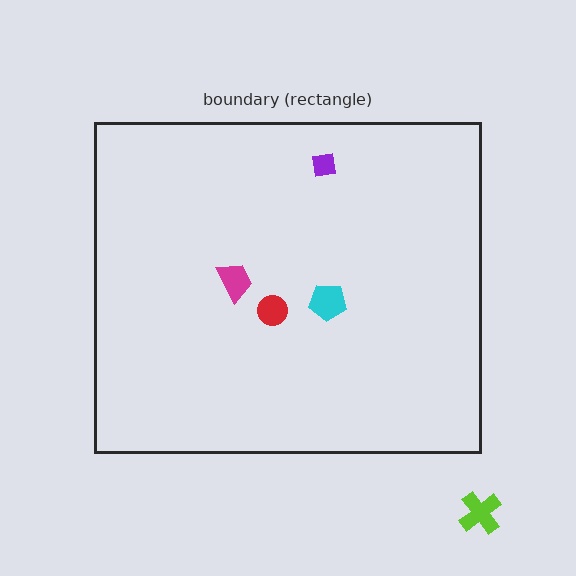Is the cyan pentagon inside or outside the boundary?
Inside.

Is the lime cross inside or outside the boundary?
Outside.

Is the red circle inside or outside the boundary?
Inside.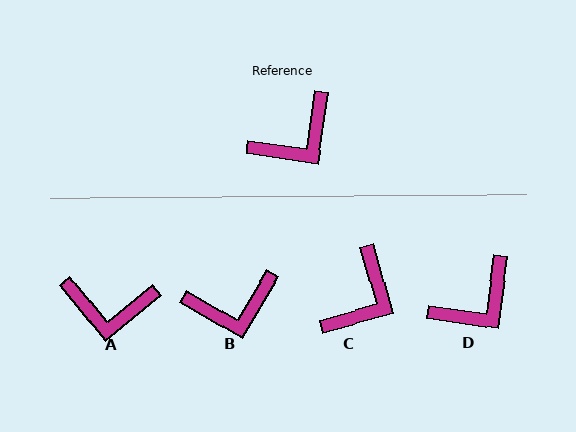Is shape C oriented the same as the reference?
No, it is off by about 23 degrees.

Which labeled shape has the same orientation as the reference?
D.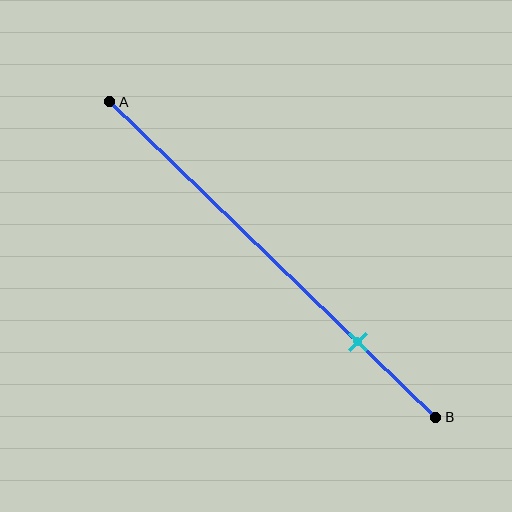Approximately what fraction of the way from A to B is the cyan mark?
The cyan mark is approximately 75% of the way from A to B.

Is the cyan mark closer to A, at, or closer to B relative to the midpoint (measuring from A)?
The cyan mark is closer to point B than the midpoint of segment AB.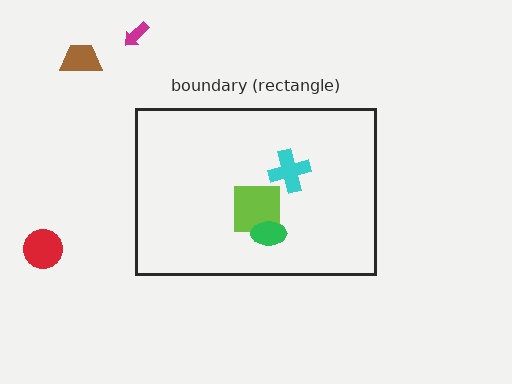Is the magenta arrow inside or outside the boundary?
Outside.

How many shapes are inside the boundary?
3 inside, 3 outside.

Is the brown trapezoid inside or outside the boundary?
Outside.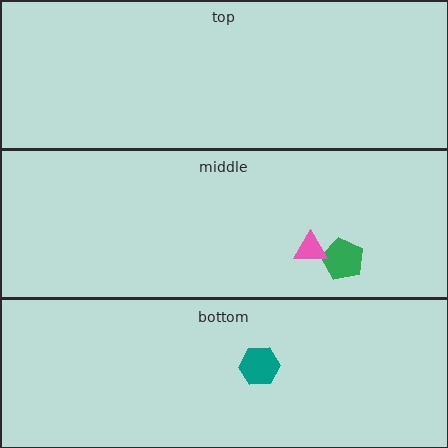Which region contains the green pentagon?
The middle region.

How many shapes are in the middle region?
2.